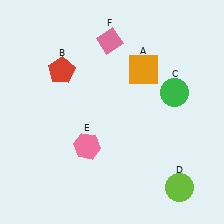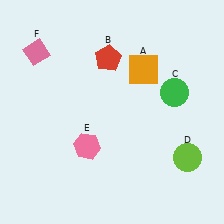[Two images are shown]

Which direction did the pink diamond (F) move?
The pink diamond (F) moved left.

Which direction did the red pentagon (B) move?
The red pentagon (B) moved right.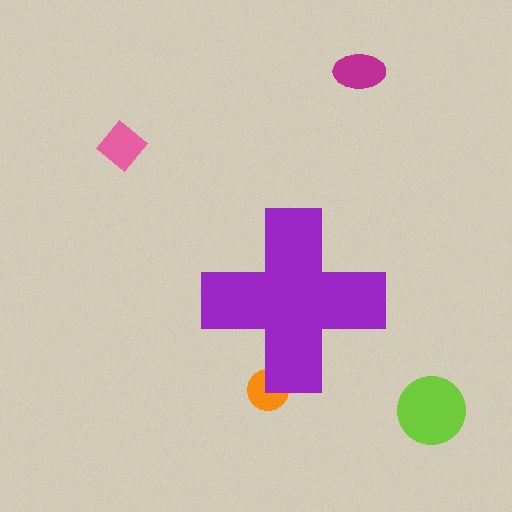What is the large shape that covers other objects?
A purple cross.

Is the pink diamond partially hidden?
No, the pink diamond is fully visible.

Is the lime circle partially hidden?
No, the lime circle is fully visible.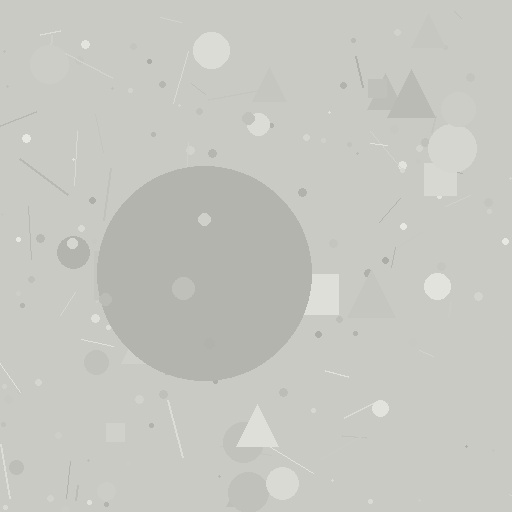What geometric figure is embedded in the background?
A circle is embedded in the background.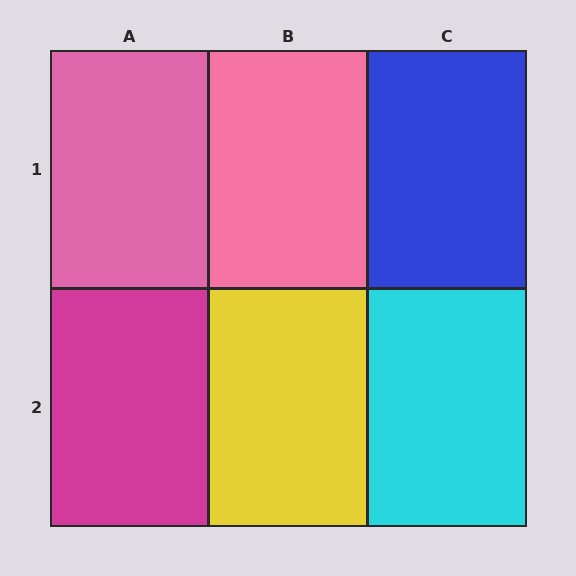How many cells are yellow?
1 cell is yellow.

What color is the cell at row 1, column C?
Blue.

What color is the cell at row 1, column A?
Pink.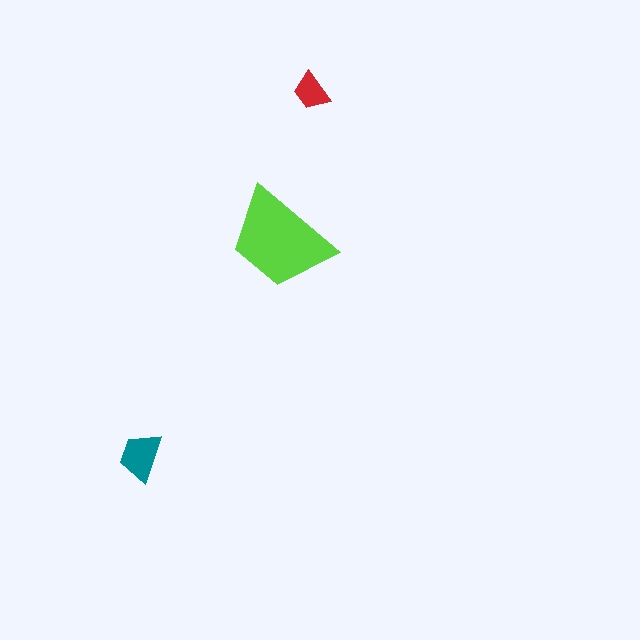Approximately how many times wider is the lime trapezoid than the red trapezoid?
About 2.5 times wider.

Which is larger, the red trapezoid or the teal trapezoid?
The teal one.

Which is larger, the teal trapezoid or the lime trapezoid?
The lime one.